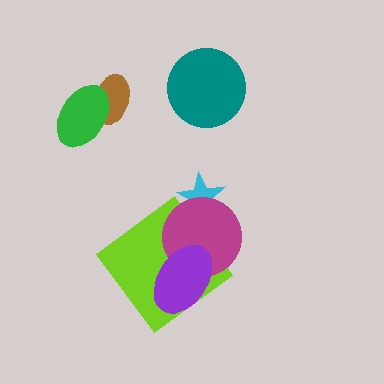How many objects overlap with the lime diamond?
2 objects overlap with the lime diamond.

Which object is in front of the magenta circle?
The purple ellipse is in front of the magenta circle.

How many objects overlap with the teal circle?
0 objects overlap with the teal circle.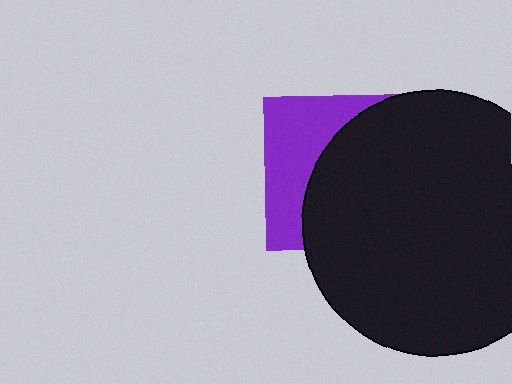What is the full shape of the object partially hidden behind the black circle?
The partially hidden object is a purple square.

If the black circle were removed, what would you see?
You would see the complete purple square.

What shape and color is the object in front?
The object in front is a black circle.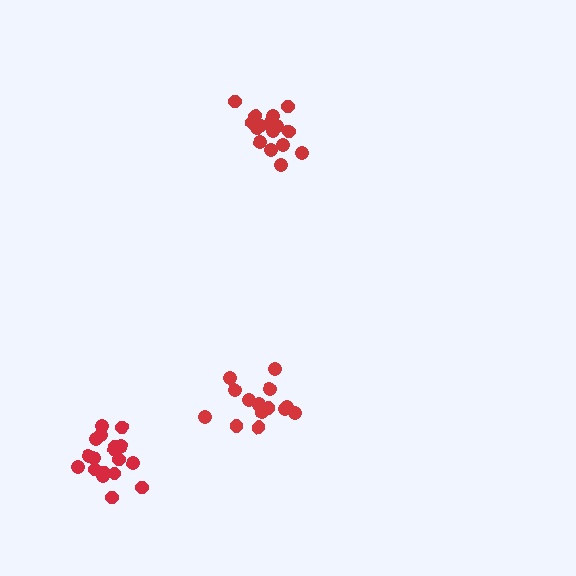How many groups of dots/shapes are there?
There are 3 groups.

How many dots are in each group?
Group 1: 14 dots, Group 2: 17 dots, Group 3: 18 dots (49 total).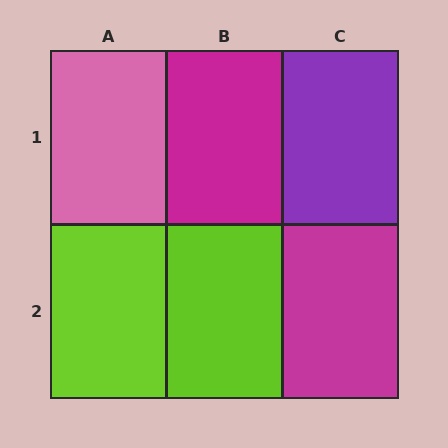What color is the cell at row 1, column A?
Pink.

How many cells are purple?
1 cell is purple.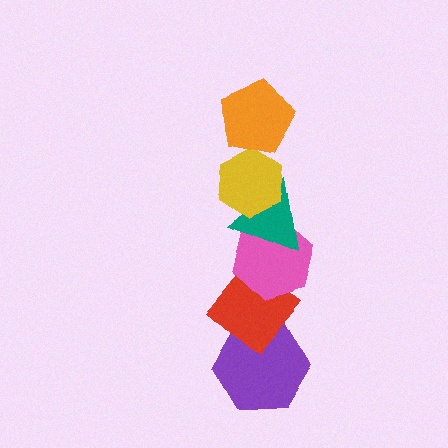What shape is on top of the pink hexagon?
The teal triangle is on top of the pink hexagon.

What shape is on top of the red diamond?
The pink hexagon is on top of the red diamond.